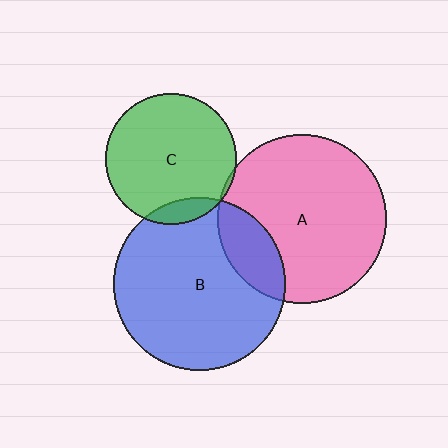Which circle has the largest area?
Circle B (blue).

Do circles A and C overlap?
Yes.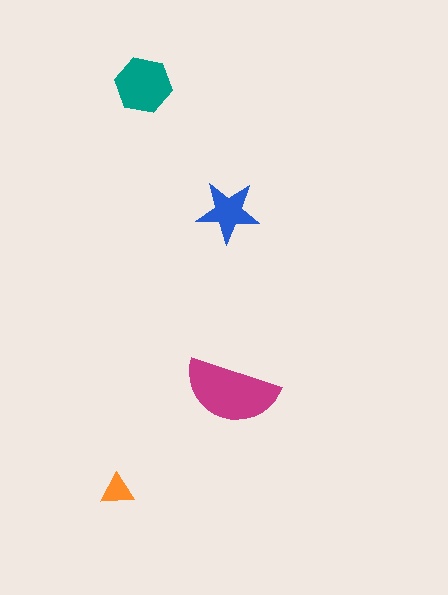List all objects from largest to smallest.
The magenta semicircle, the teal hexagon, the blue star, the orange triangle.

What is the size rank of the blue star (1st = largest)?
3rd.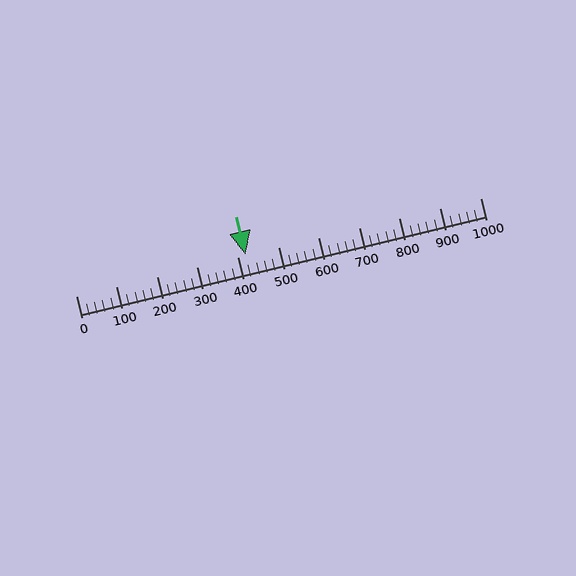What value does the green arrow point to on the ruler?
The green arrow points to approximately 420.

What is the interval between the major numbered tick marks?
The major tick marks are spaced 100 units apart.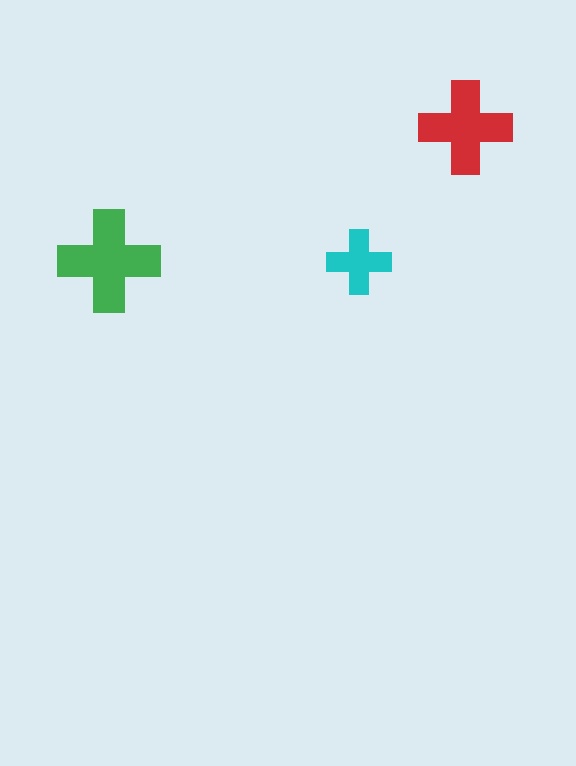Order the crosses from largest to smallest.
the green one, the red one, the cyan one.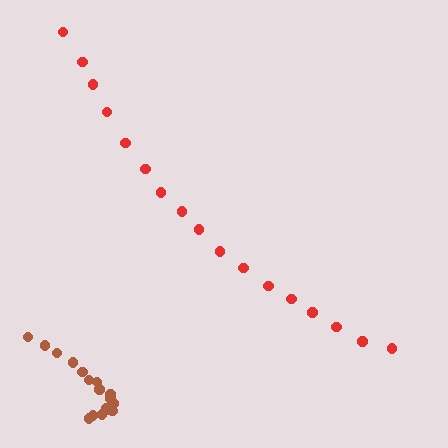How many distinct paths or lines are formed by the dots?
There are 2 distinct paths.